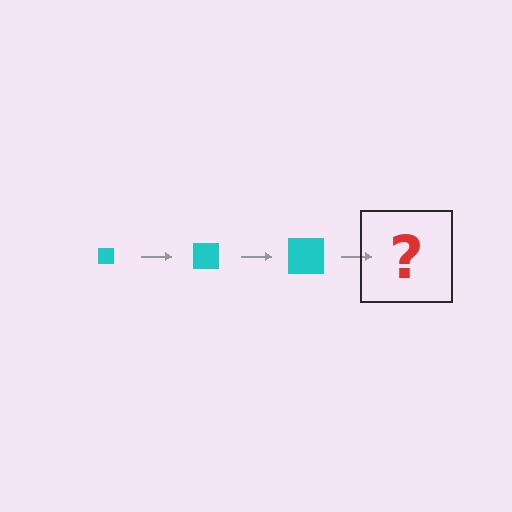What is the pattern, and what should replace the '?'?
The pattern is that the square gets progressively larger each step. The '?' should be a cyan square, larger than the previous one.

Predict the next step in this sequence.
The next step is a cyan square, larger than the previous one.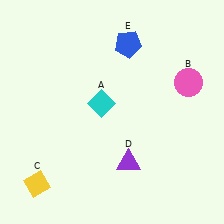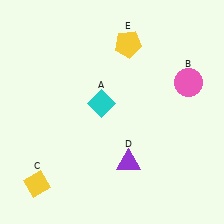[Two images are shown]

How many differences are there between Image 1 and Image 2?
There is 1 difference between the two images.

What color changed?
The pentagon (E) changed from blue in Image 1 to yellow in Image 2.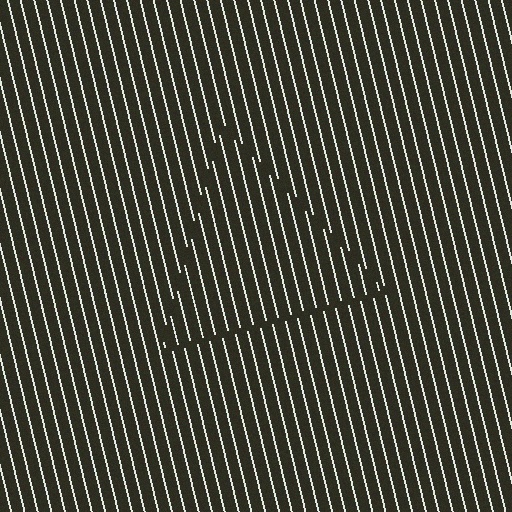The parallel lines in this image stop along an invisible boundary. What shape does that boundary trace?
An illusory triangle. The interior of the shape contains the same grating, shifted by half a period — the contour is defined by the phase discontinuity where line-ends from the inner and outer gratings abut.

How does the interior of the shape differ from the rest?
The interior of the shape contains the same grating, shifted by half a period — the contour is defined by the phase discontinuity where line-ends from the inner and outer gratings abut.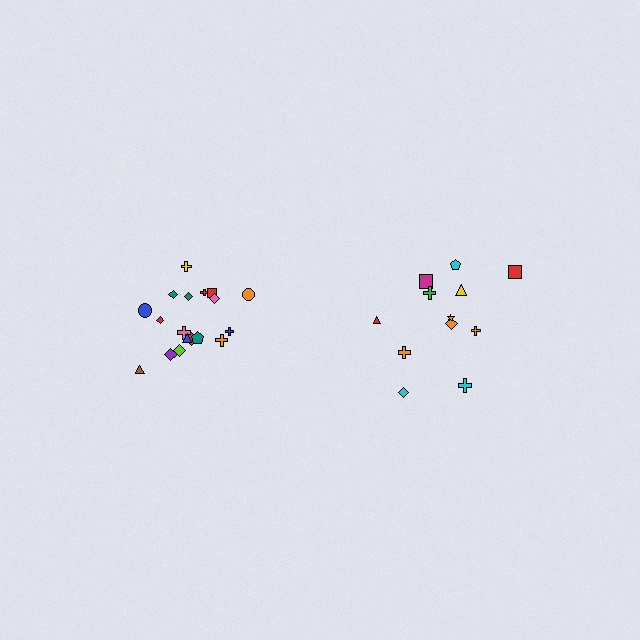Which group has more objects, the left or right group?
The left group.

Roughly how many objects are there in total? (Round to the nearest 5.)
Roughly 30 objects in total.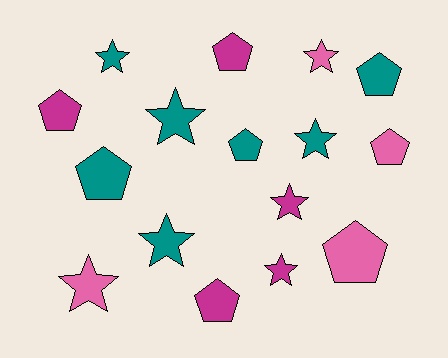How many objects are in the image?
There are 16 objects.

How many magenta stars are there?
There are 2 magenta stars.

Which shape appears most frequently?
Star, with 8 objects.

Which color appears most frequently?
Teal, with 7 objects.